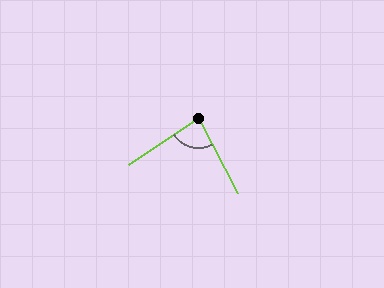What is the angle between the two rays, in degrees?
Approximately 84 degrees.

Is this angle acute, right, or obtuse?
It is acute.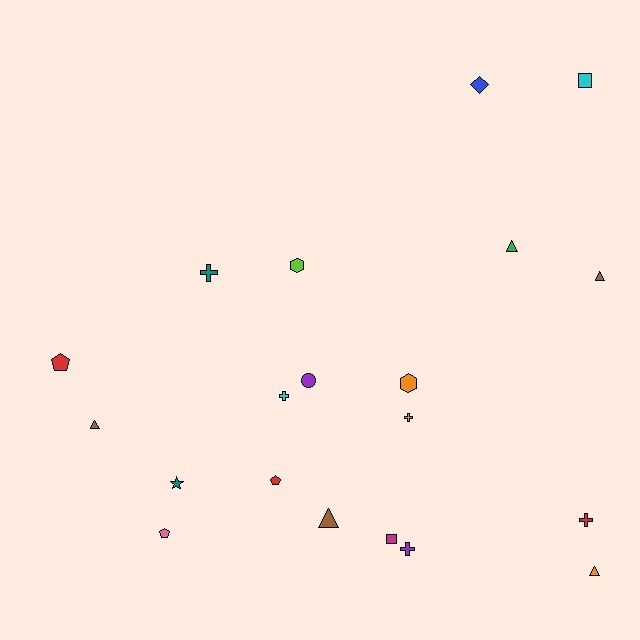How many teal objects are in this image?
There are 2 teal objects.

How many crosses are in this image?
There are 5 crosses.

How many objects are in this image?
There are 20 objects.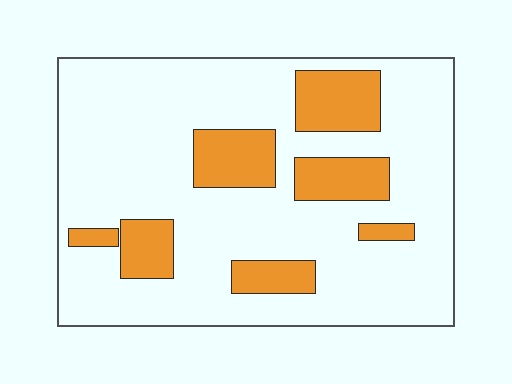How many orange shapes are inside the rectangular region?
7.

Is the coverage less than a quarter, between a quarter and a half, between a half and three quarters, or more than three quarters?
Less than a quarter.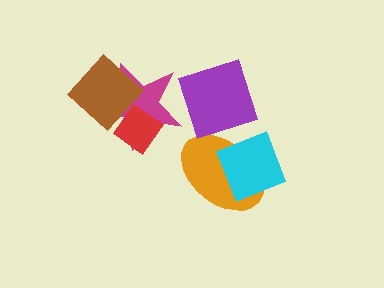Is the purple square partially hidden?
No, no other shape covers it.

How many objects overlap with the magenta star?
2 objects overlap with the magenta star.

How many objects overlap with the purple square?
0 objects overlap with the purple square.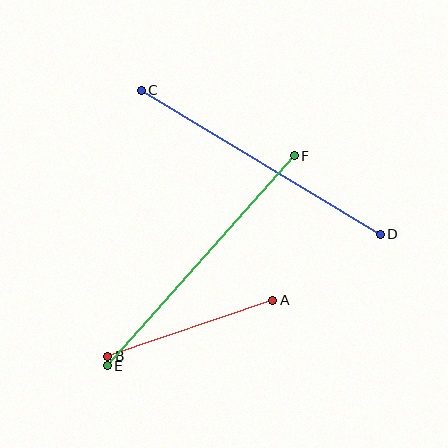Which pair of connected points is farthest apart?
Points E and F are farthest apart.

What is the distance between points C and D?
The distance is approximately 279 pixels.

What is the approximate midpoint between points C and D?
The midpoint is at approximately (261, 162) pixels.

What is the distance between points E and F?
The distance is approximately 282 pixels.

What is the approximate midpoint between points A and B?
The midpoint is at approximately (190, 328) pixels.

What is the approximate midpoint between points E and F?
The midpoint is at approximately (201, 261) pixels.